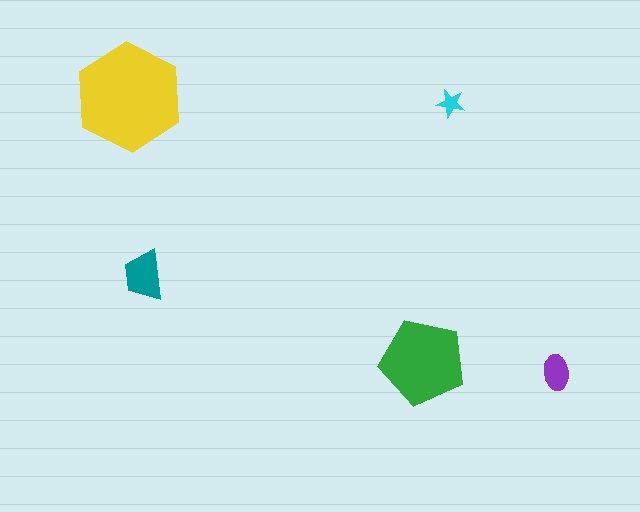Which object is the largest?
The yellow hexagon.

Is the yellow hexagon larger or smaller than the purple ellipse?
Larger.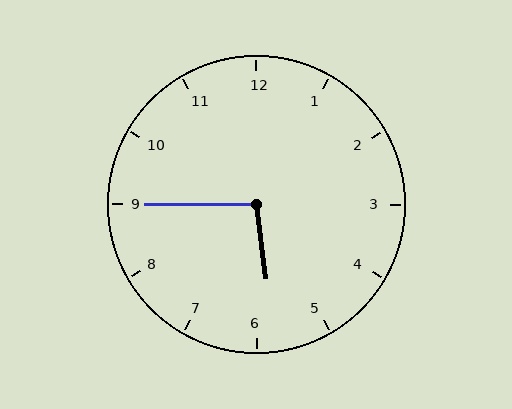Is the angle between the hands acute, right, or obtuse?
It is obtuse.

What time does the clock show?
5:45.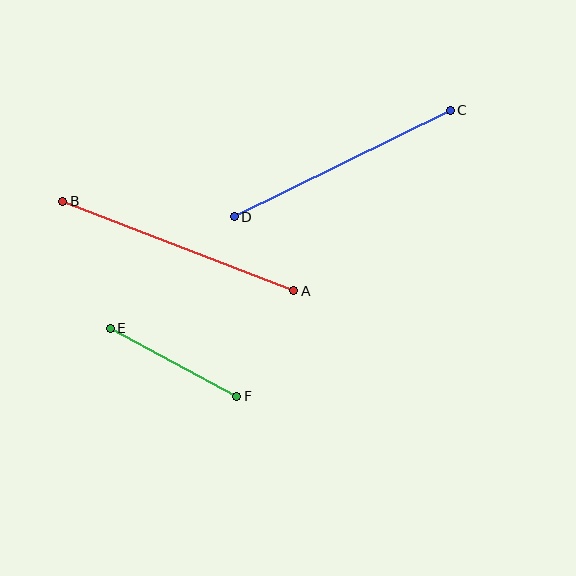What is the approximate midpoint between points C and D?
The midpoint is at approximately (342, 163) pixels.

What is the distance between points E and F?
The distance is approximately 144 pixels.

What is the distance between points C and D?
The distance is approximately 241 pixels.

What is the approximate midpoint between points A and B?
The midpoint is at approximately (178, 246) pixels.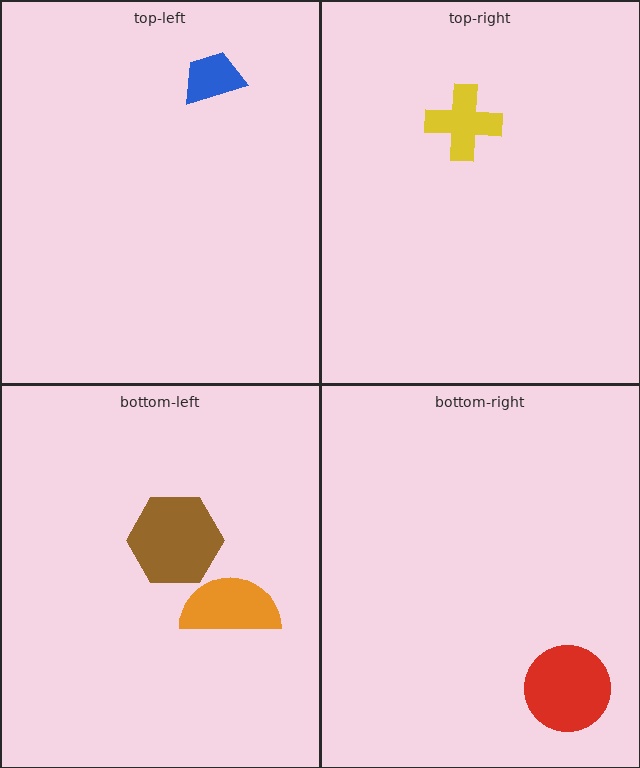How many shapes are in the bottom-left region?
2.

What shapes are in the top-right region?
The yellow cross.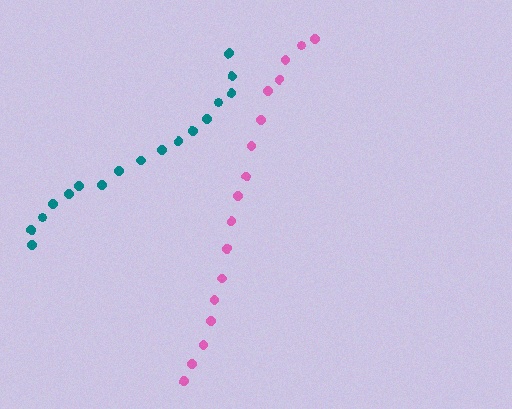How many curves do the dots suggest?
There are 2 distinct paths.